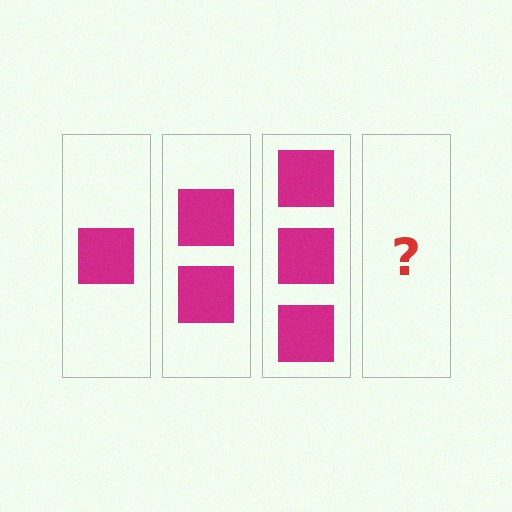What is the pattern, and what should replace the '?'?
The pattern is that each step adds one more square. The '?' should be 4 squares.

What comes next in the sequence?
The next element should be 4 squares.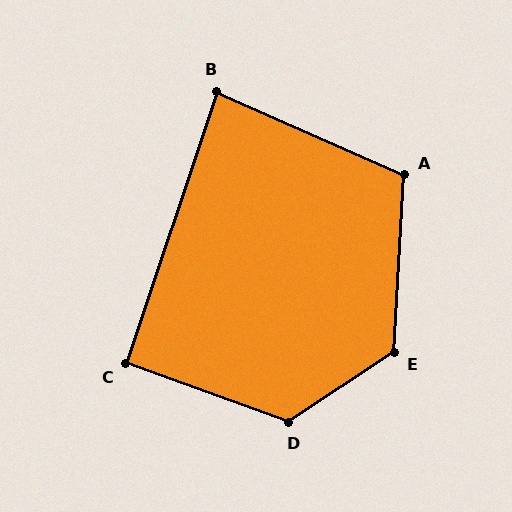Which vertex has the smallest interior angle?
B, at approximately 85 degrees.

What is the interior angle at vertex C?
Approximately 91 degrees (approximately right).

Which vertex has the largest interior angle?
D, at approximately 127 degrees.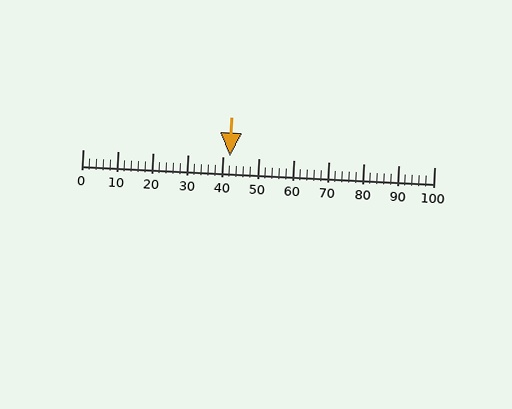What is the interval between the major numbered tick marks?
The major tick marks are spaced 10 units apart.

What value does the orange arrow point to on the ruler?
The orange arrow points to approximately 42.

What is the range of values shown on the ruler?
The ruler shows values from 0 to 100.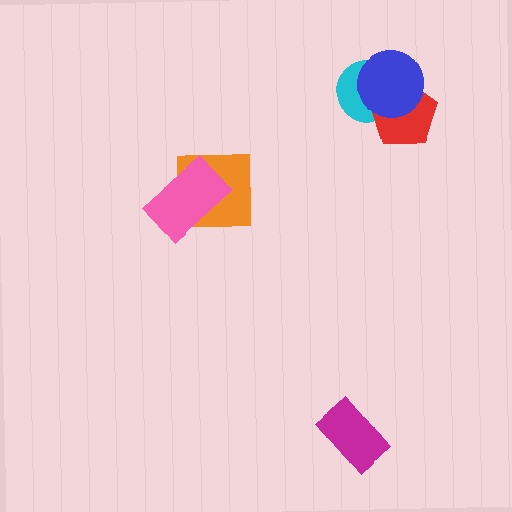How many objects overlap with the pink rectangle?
1 object overlaps with the pink rectangle.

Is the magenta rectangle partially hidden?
No, no other shape covers it.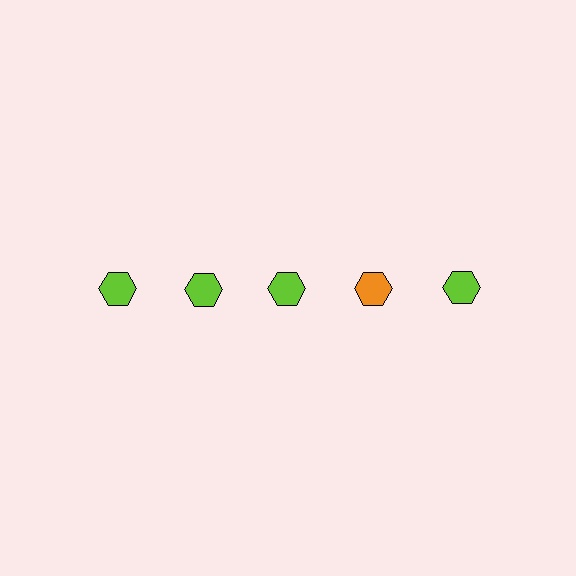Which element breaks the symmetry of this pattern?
The orange hexagon in the top row, second from right column breaks the symmetry. All other shapes are lime hexagons.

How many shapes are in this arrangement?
There are 5 shapes arranged in a grid pattern.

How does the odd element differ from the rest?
It has a different color: orange instead of lime.